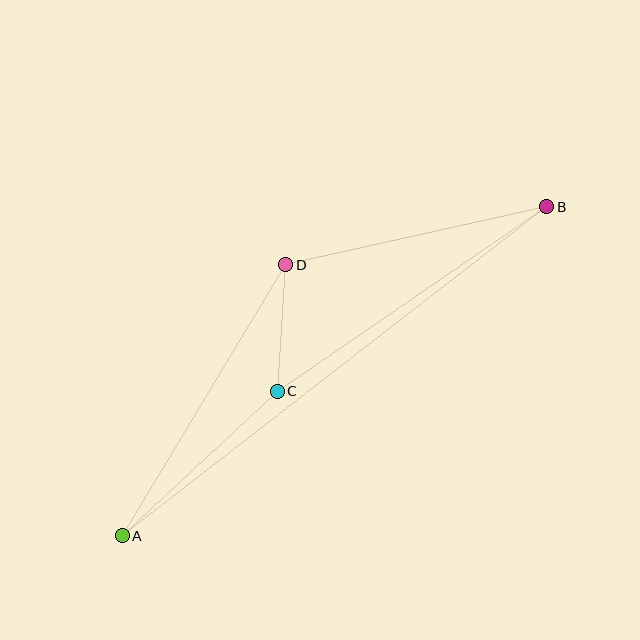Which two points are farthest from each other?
Points A and B are farthest from each other.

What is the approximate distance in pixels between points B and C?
The distance between B and C is approximately 326 pixels.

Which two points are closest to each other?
Points C and D are closest to each other.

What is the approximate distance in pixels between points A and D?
The distance between A and D is approximately 316 pixels.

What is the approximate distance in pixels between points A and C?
The distance between A and C is approximately 212 pixels.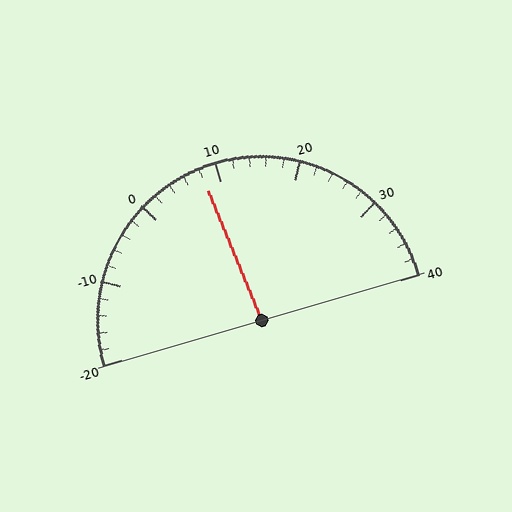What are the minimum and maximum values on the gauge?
The gauge ranges from -20 to 40.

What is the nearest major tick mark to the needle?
The nearest major tick mark is 10.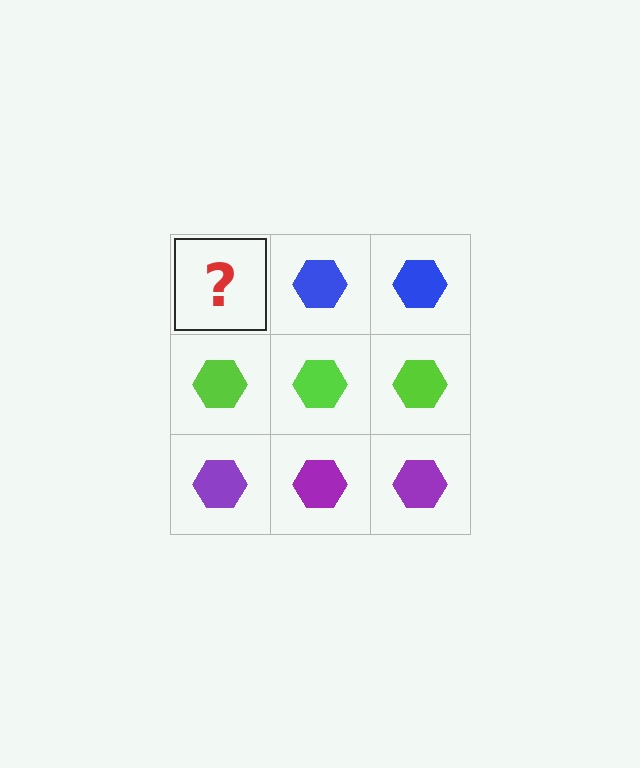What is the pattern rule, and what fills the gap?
The rule is that each row has a consistent color. The gap should be filled with a blue hexagon.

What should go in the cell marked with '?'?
The missing cell should contain a blue hexagon.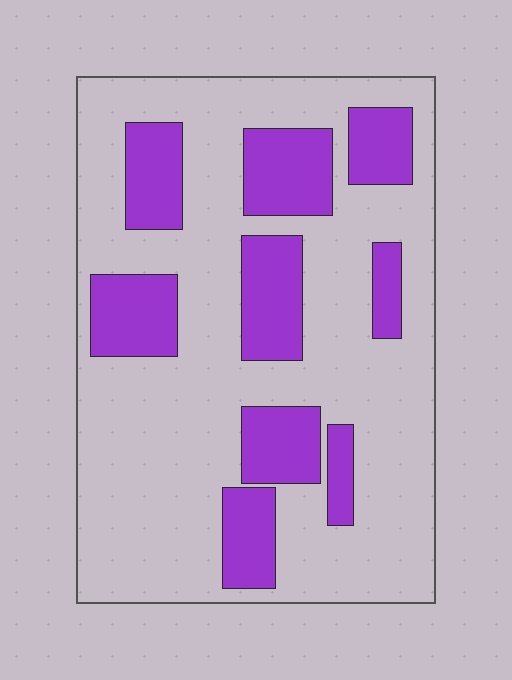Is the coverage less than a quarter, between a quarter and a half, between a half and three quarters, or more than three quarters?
Between a quarter and a half.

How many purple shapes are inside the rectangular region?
9.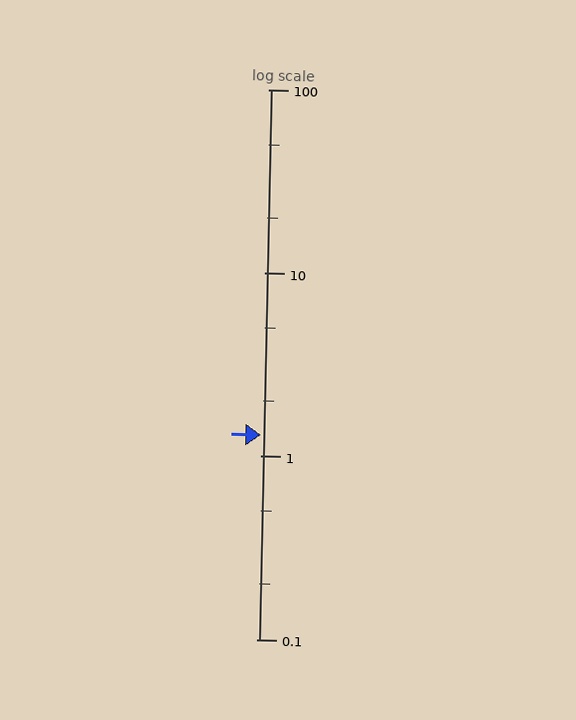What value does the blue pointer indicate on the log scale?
The pointer indicates approximately 1.3.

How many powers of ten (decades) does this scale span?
The scale spans 3 decades, from 0.1 to 100.